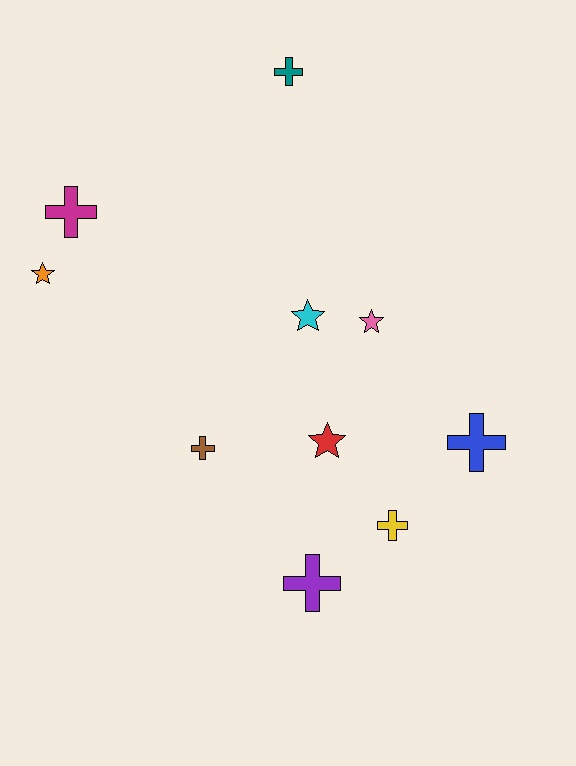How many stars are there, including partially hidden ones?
There are 4 stars.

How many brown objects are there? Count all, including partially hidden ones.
There is 1 brown object.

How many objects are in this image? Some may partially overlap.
There are 10 objects.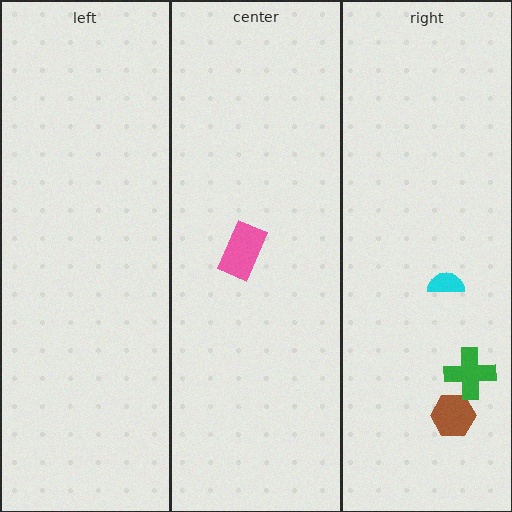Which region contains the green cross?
The right region.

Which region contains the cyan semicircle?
The right region.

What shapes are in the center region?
The pink rectangle.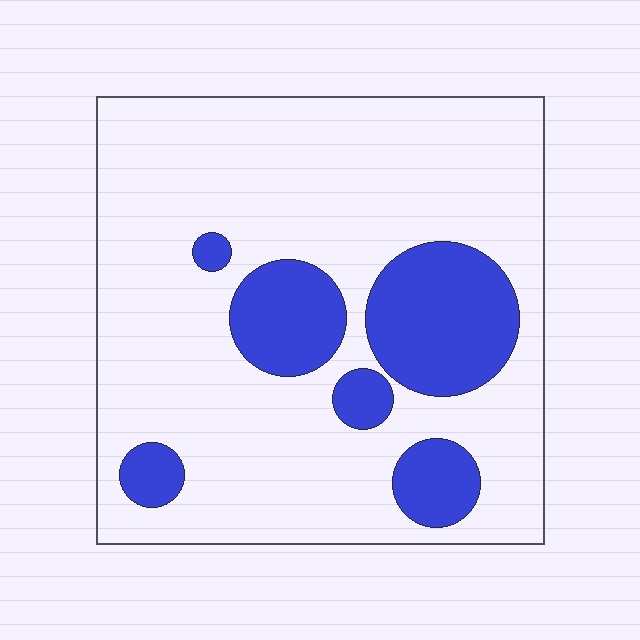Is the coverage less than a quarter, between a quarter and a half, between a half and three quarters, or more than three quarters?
Less than a quarter.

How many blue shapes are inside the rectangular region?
6.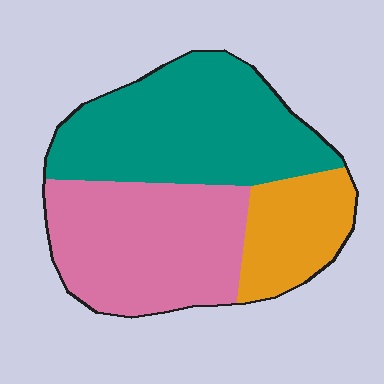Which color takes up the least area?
Orange, at roughly 20%.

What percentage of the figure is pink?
Pink takes up about three eighths (3/8) of the figure.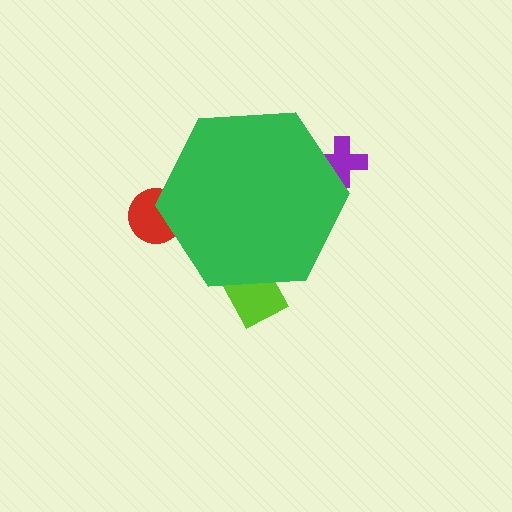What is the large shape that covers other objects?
A green hexagon.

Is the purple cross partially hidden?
Yes, the purple cross is partially hidden behind the green hexagon.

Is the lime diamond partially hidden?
Yes, the lime diamond is partially hidden behind the green hexagon.